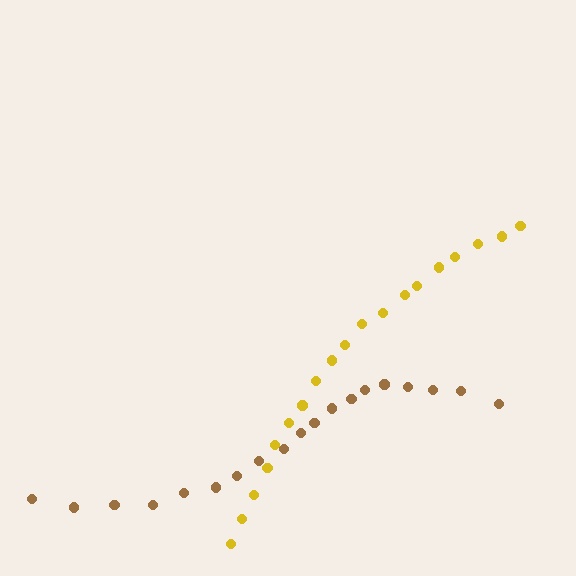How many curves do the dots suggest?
There are 2 distinct paths.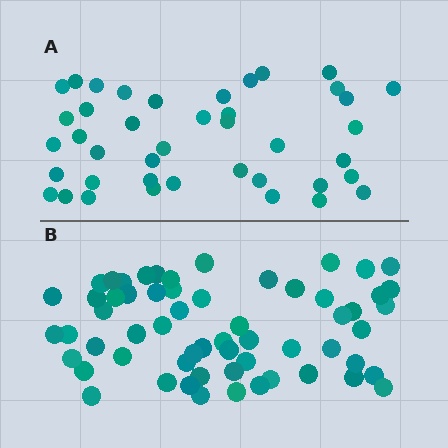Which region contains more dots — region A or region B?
Region B (the bottom region) has more dots.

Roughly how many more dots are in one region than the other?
Region B has approximately 20 more dots than region A.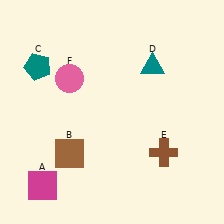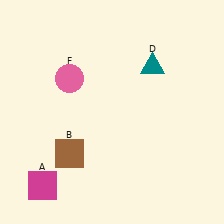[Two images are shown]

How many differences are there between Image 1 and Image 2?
There are 2 differences between the two images.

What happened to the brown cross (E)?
The brown cross (E) was removed in Image 2. It was in the bottom-right area of Image 1.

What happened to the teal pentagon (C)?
The teal pentagon (C) was removed in Image 2. It was in the top-left area of Image 1.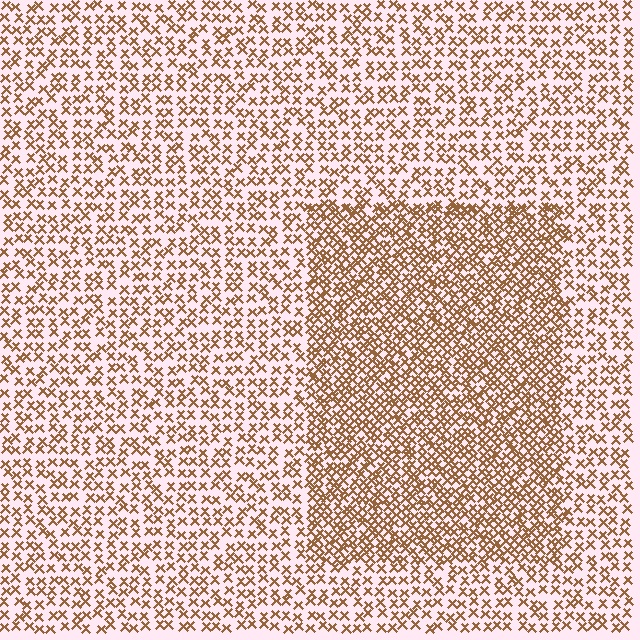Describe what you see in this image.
The image contains small brown elements arranged at two different densities. A rectangle-shaped region is visible where the elements are more densely packed than the surrounding area.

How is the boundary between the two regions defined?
The boundary is defined by a change in element density (approximately 1.9x ratio). All elements are the same color, size, and shape.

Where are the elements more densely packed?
The elements are more densely packed inside the rectangle boundary.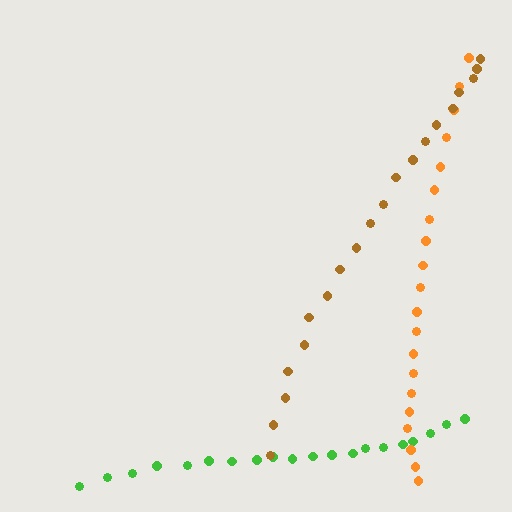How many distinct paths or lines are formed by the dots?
There are 3 distinct paths.